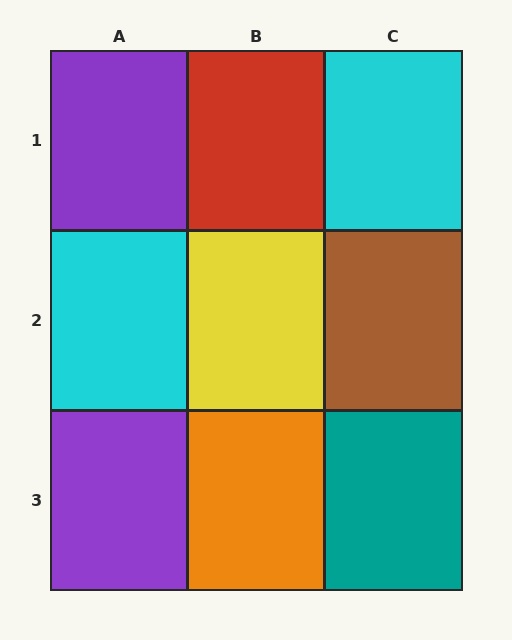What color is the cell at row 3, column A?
Purple.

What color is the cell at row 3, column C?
Teal.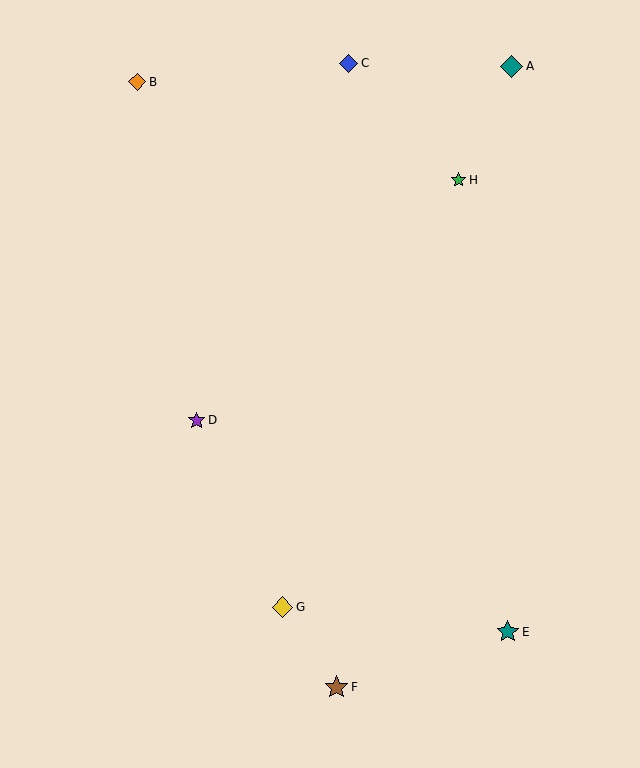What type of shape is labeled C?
Shape C is a blue diamond.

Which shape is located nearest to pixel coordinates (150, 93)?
The orange diamond (labeled B) at (137, 82) is nearest to that location.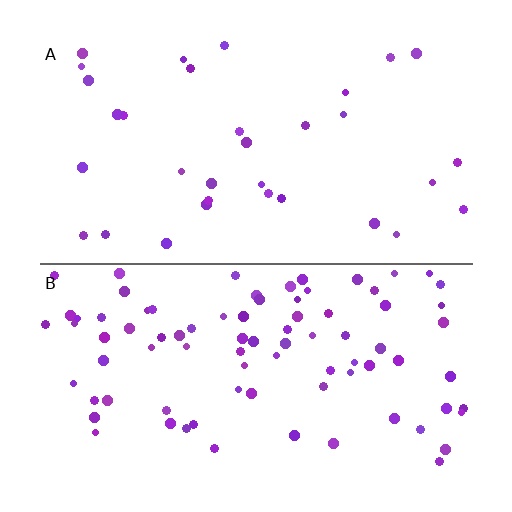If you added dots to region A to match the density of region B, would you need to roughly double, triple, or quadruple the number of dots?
Approximately triple.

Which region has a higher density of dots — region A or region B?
B (the bottom).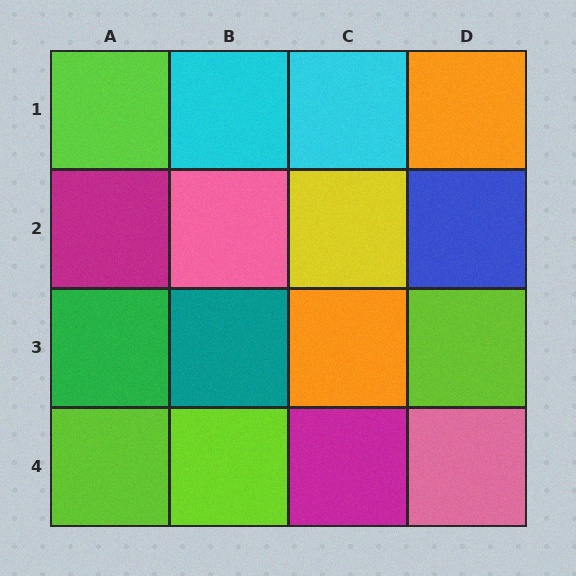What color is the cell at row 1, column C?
Cyan.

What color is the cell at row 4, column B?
Lime.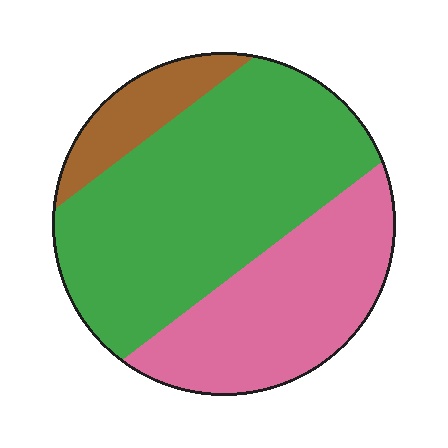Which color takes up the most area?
Green, at roughly 55%.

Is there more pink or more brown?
Pink.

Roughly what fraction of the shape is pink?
Pink covers 33% of the shape.